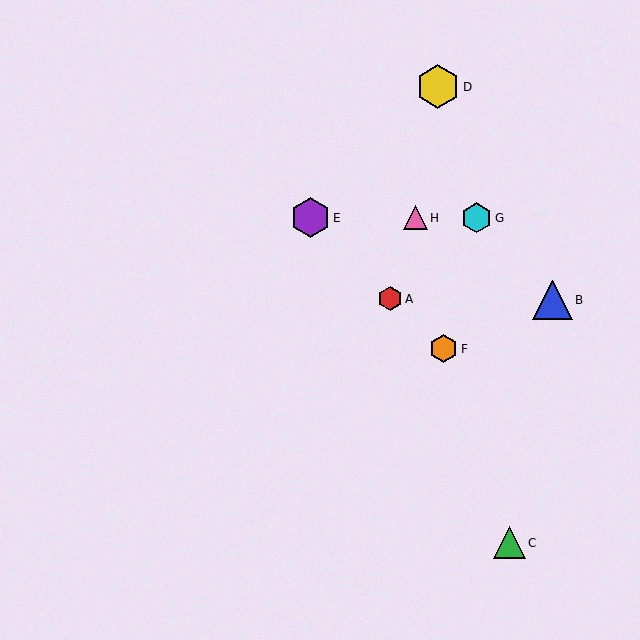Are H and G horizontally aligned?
Yes, both are at y≈218.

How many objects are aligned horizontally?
3 objects (E, G, H) are aligned horizontally.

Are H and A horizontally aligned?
No, H is at y≈218 and A is at y≈299.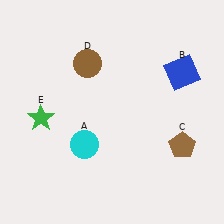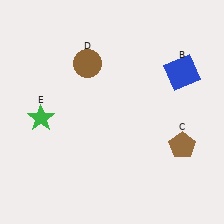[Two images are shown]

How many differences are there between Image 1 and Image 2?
There is 1 difference between the two images.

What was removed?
The cyan circle (A) was removed in Image 2.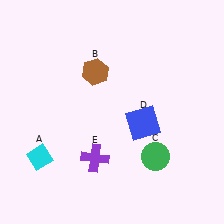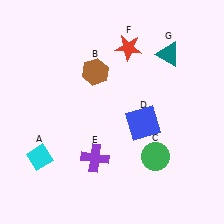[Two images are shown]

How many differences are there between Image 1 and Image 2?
There are 2 differences between the two images.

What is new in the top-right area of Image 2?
A teal triangle (G) was added in the top-right area of Image 2.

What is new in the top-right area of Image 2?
A red star (F) was added in the top-right area of Image 2.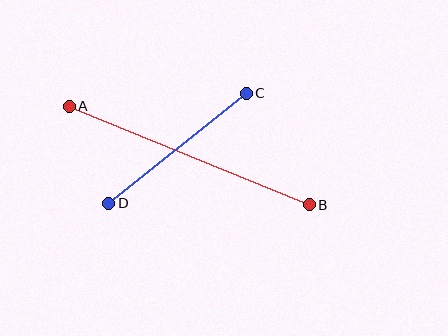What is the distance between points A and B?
The distance is approximately 260 pixels.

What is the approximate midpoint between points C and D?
The midpoint is at approximately (177, 148) pixels.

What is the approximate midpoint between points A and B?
The midpoint is at approximately (189, 155) pixels.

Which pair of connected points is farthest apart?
Points A and B are farthest apart.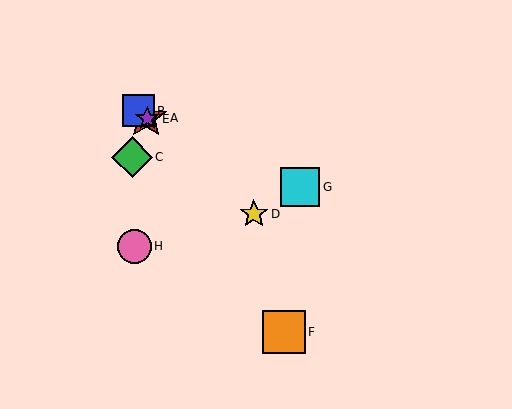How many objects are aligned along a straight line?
4 objects (A, B, D, E) are aligned along a straight line.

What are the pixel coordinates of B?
Object B is at (138, 111).